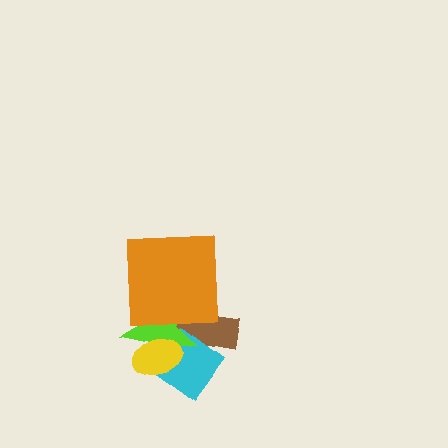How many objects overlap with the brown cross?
4 objects overlap with the brown cross.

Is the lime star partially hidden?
Yes, it is partially covered by another shape.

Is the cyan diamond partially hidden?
Yes, it is partially covered by another shape.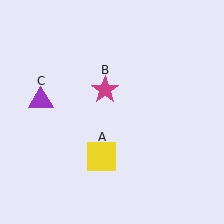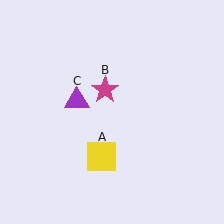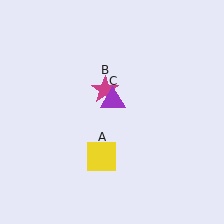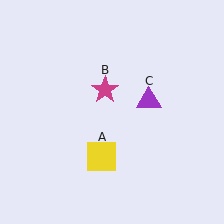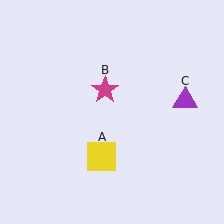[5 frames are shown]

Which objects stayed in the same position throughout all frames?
Yellow square (object A) and magenta star (object B) remained stationary.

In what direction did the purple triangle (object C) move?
The purple triangle (object C) moved right.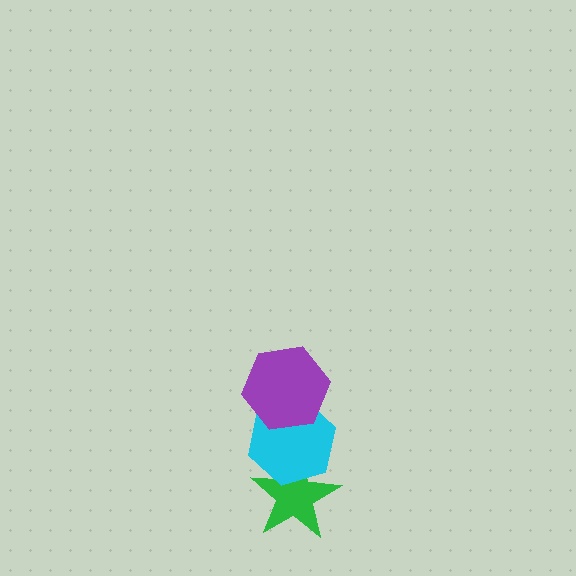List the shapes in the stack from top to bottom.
From top to bottom: the purple hexagon, the cyan hexagon, the green star.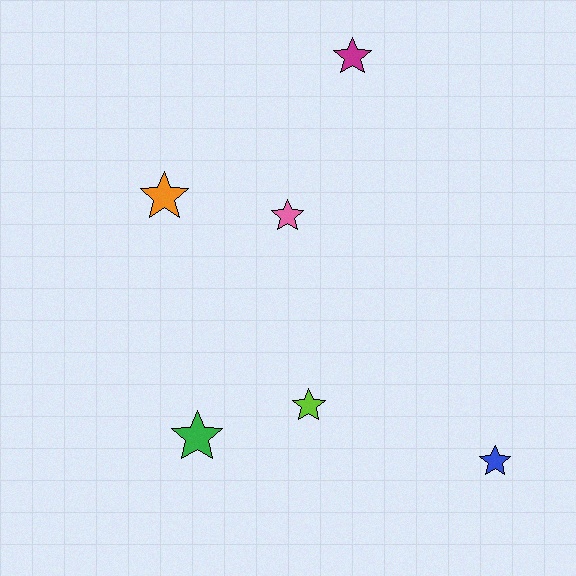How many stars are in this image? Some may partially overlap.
There are 6 stars.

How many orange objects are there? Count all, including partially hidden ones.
There is 1 orange object.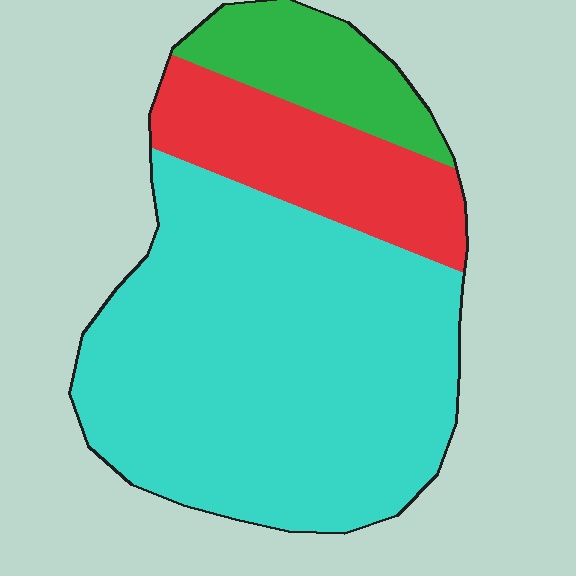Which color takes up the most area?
Cyan, at roughly 65%.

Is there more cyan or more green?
Cyan.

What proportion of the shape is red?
Red covers around 20% of the shape.